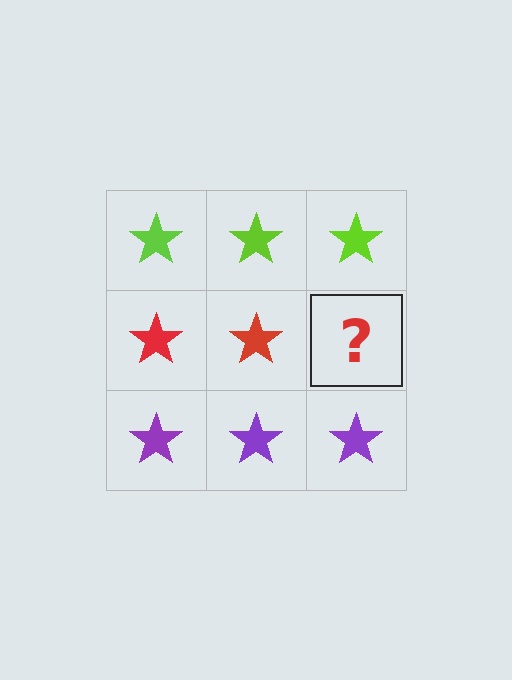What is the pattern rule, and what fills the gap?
The rule is that each row has a consistent color. The gap should be filled with a red star.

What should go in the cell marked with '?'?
The missing cell should contain a red star.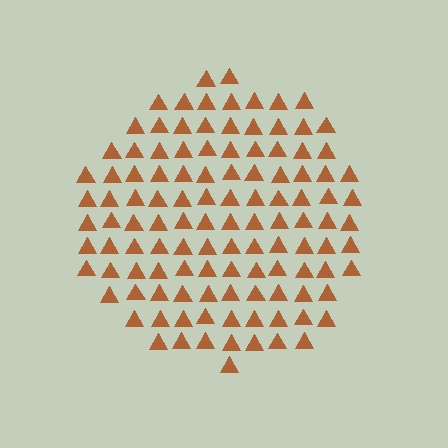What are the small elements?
The small elements are triangles.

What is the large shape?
The large shape is a circle.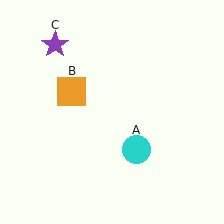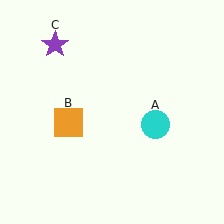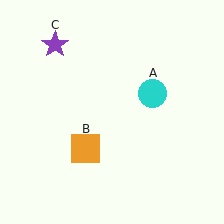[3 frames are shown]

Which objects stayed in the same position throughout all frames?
Purple star (object C) remained stationary.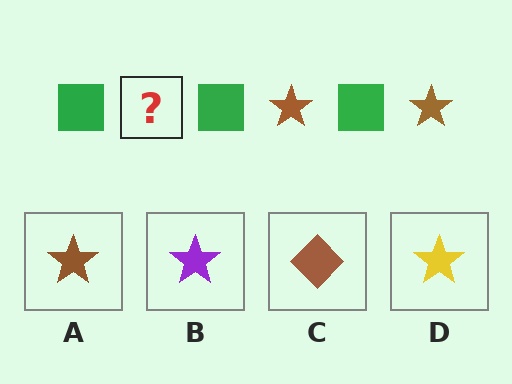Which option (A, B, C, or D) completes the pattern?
A.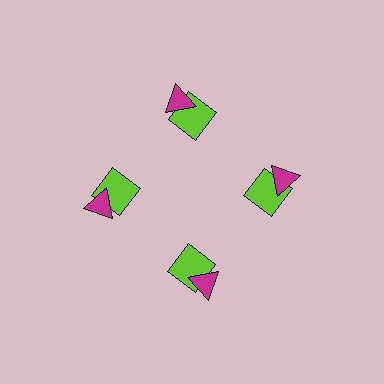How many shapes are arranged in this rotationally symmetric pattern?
There are 8 shapes, arranged in 4 groups of 2.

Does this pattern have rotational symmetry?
Yes, this pattern has 4-fold rotational symmetry. It looks the same after rotating 90 degrees around the center.